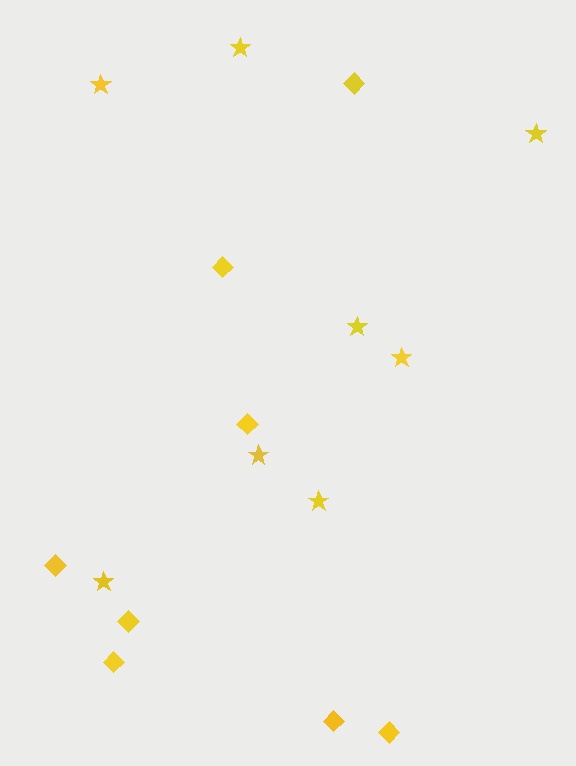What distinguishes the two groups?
There are 2 groups: one group of diamonds (8) and one group of stars (8).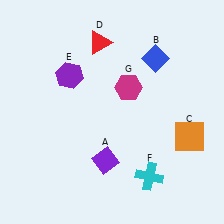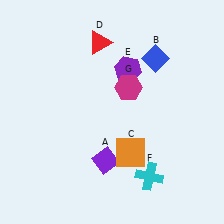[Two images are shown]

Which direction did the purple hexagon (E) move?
The purple hexagon (E) moved right.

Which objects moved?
The objects that moved are: the orange square (C), the purple hexagon (E).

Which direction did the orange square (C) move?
The orange square (C) moved left.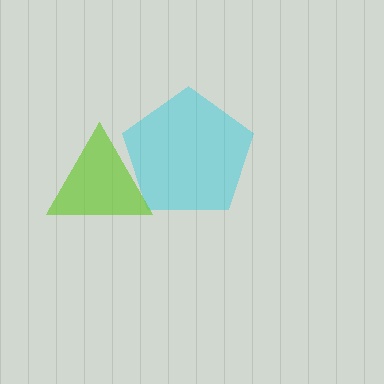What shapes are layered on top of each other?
The layered shapes are: a cyan pentagon, a lime triangle.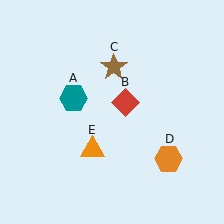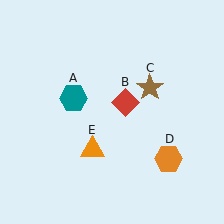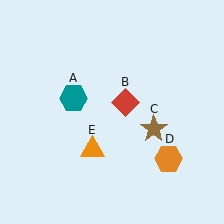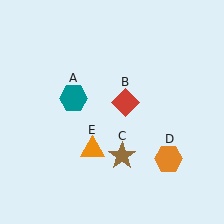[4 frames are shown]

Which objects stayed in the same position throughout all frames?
Teal hexagon (object A) and red diamond (object B) and orange hexagon (object D) and orange triangle (object E) remained stationary.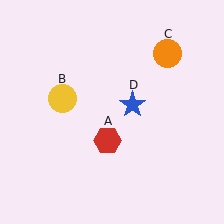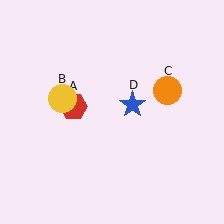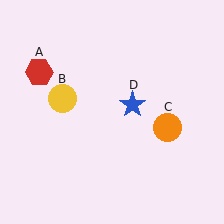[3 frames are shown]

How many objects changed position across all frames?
2 objects changed position: red hexagon (object A), orange circle (object C).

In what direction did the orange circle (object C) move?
The orange circle (object C) moved down.